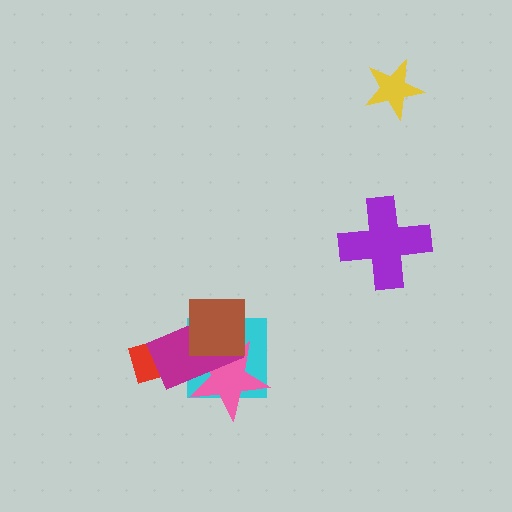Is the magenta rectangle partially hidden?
Yes, it is partially covered by another shape.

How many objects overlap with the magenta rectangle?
4 objects overlap with the magenta rectangle.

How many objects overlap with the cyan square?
3 objects overlap with the cyan square.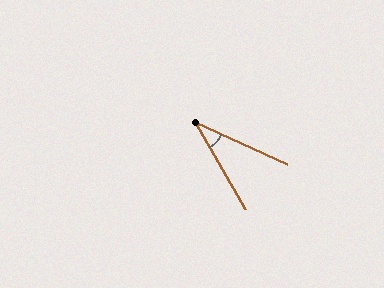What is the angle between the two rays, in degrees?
Approximately 36 degrees.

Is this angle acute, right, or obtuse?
It is acute.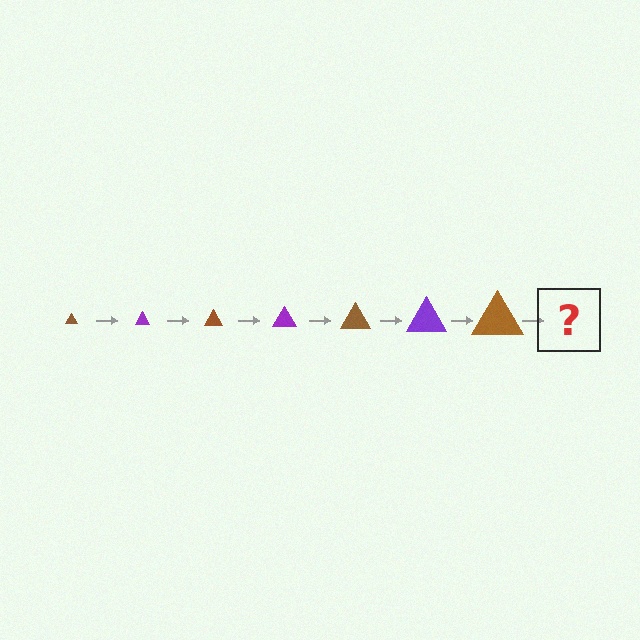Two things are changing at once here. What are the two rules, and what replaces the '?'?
The two rules are that the triangle grows larger each step and the color cycles through brown and purple. The '?' should be a purple triangle, larger than the previous one.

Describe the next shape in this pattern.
It should be a purple triangle, larger than the previous one.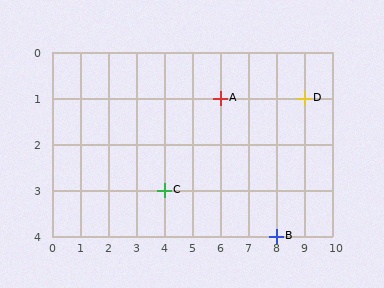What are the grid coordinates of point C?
Point C is at grid coordinates (4, 3).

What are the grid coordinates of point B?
Point B is at grid coordinates (8, 4).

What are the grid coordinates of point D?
Point D is at grid coordinates (9, 1).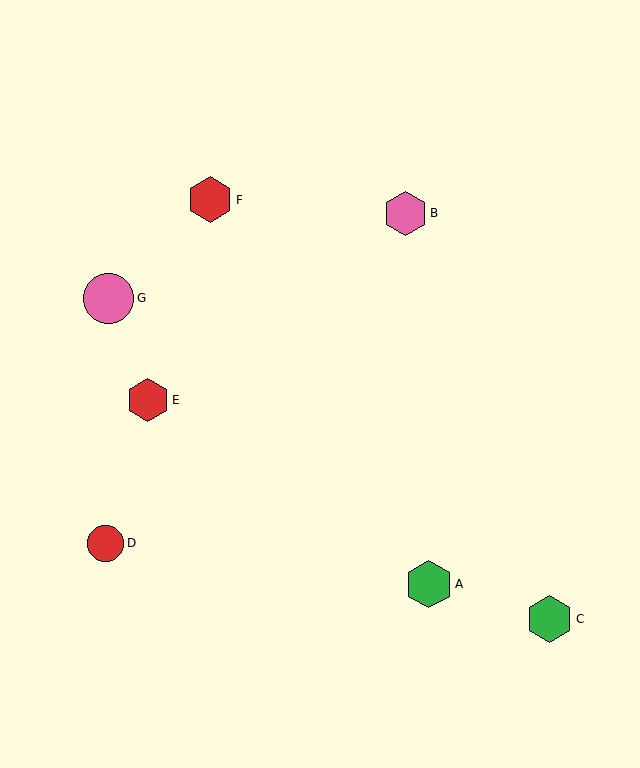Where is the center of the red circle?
The center of the red circle is at (106, 543).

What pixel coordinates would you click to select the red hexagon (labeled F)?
Click at (210, 200) to select the red hexagon F.